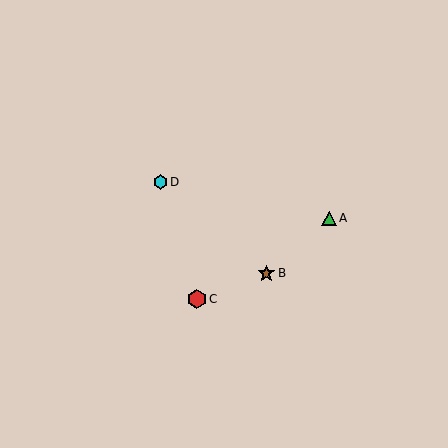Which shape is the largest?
The red hexagon (labeled C) is the largest.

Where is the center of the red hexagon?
The center of the red hexagon is at (197, 299).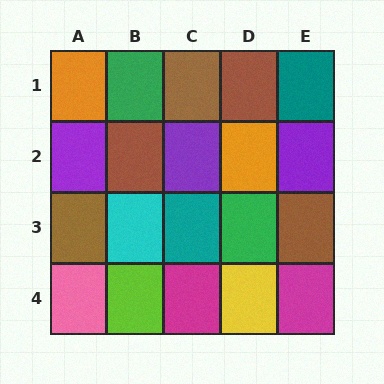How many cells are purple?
3 cells are purple.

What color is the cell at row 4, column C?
Magenta.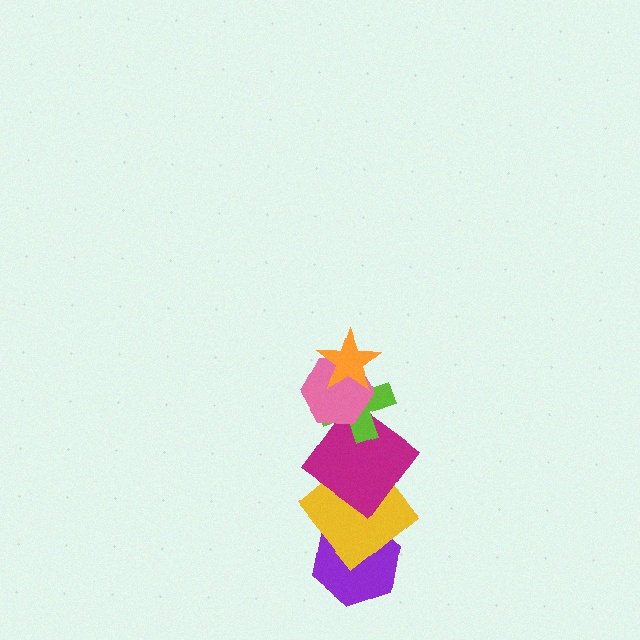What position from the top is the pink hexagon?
The pink hexagon is 2nd from the top.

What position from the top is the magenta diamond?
The magenta diamond is 4th from the top.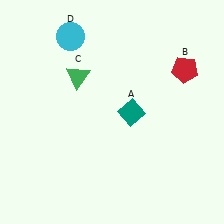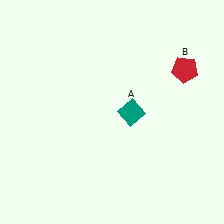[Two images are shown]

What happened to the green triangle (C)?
The green triangle (C) was removed in Image 2. It was in the top-left area of Image 1.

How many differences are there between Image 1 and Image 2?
There are 2 differences between the two images.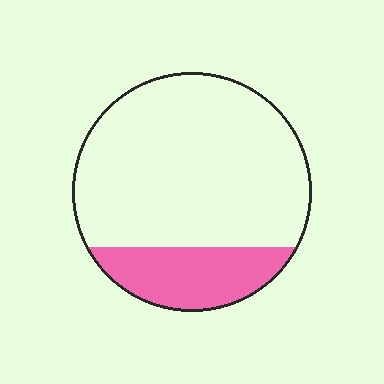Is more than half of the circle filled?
No.